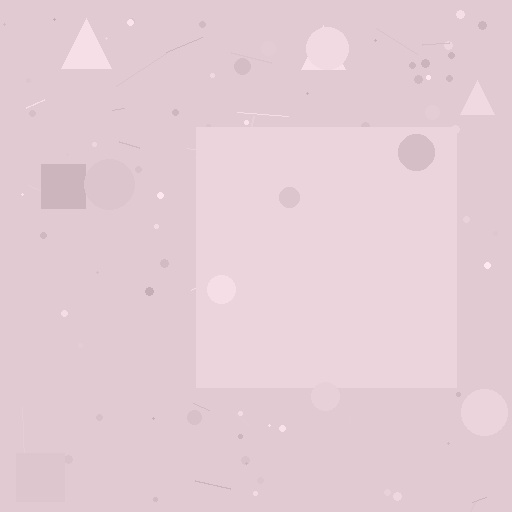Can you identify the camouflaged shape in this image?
The camouflaged shape is a square.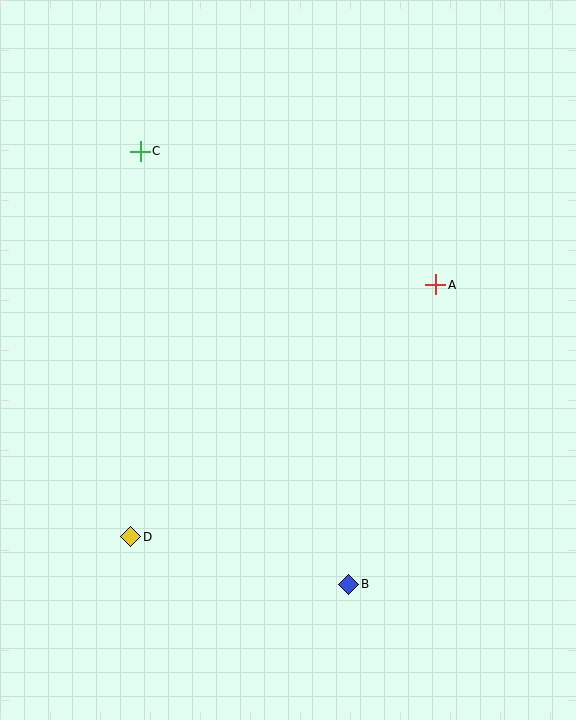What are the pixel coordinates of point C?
Point C is at (140, 151).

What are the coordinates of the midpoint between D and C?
The midpoint between D and C is at (135, 344).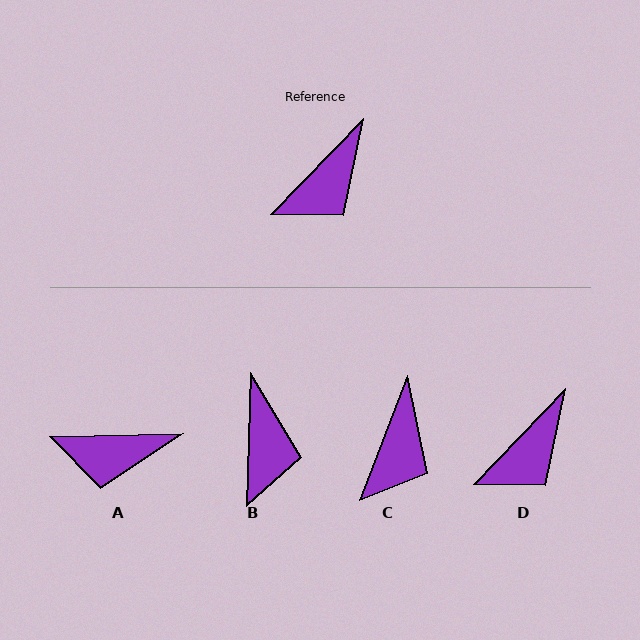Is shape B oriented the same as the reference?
No, it is off by about 42 degrees.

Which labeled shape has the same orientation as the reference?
D.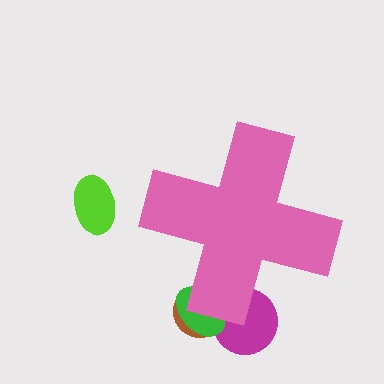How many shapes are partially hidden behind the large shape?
3 shapes are partially hidden.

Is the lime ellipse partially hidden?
No, the lime ellipse is fully visible.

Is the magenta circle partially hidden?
Yes, the magenta circle is partially hidden behind the pink cross.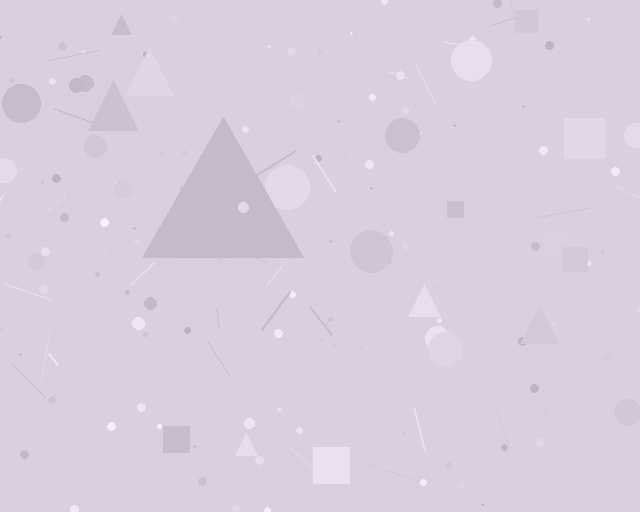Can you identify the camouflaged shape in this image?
The camouflaged shape is a triangle.